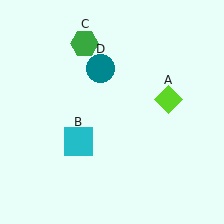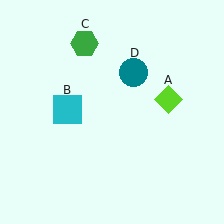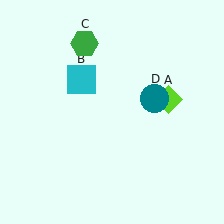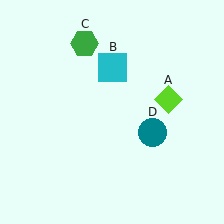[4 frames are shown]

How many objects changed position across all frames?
2 objects changed position: cyan square (object B), teal circle (object D).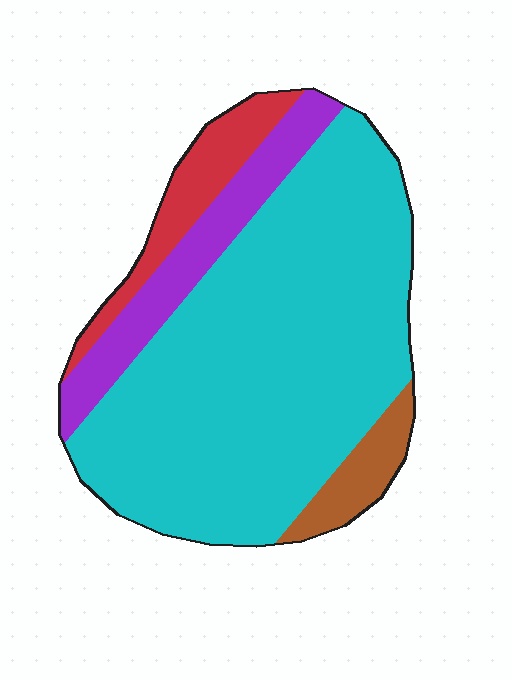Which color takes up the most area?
Cyan, at roughly 70%.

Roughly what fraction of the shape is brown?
Brown takes up less than a quarter of the shape.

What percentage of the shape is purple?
Purple takes up about one eighth (1/8) of the shape.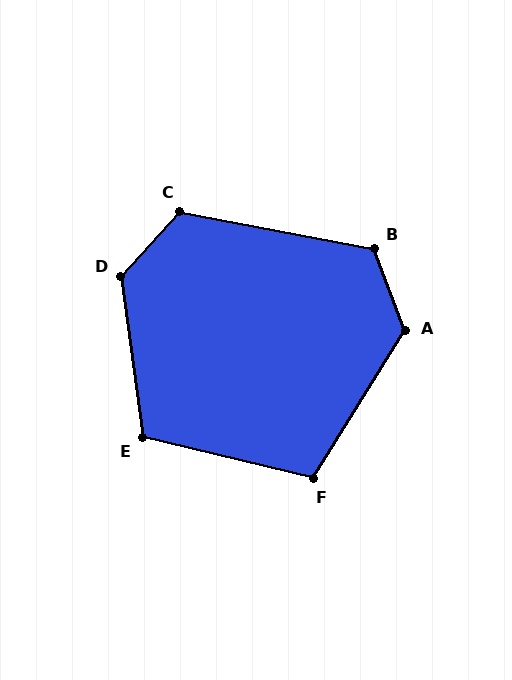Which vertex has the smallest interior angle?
F, at approximately 109 degrees.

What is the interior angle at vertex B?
Approximately 121 degrees (obtuse).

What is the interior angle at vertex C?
Approximately 121 degrees (obtuse).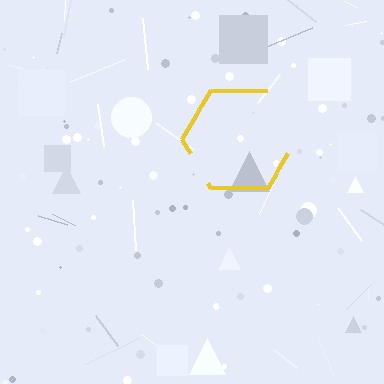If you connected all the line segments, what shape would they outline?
They would outline a hexagon.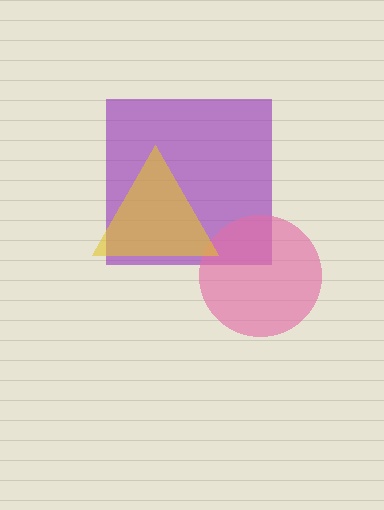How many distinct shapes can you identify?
There are 3 distinct shapes: a purple square, a pink circle, a yellow triangle.